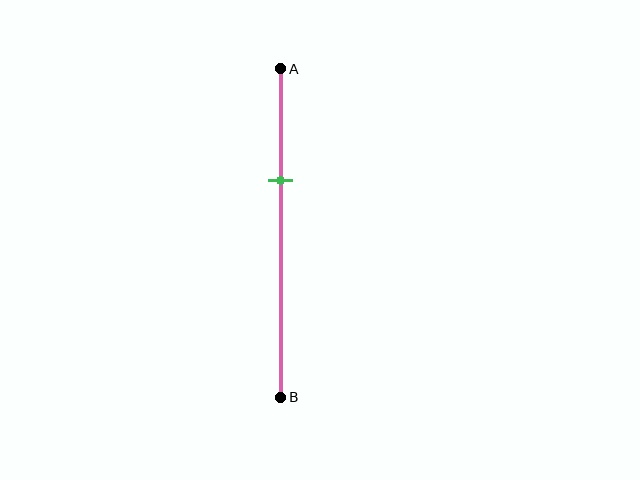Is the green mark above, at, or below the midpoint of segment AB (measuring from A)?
The green mark is above the midpoint of segment AB.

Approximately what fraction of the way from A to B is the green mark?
The green mark is approximately 35% of the way from A to B.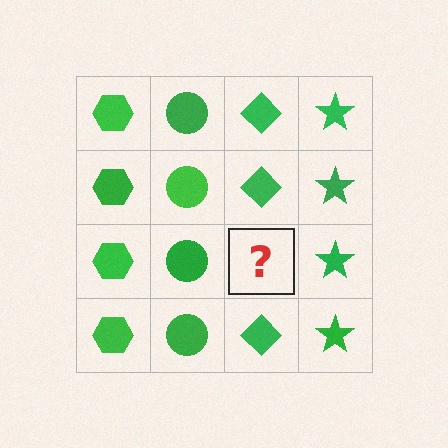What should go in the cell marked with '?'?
The missing cell should contain a green diamond.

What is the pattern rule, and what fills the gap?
The rule is that each column has a consistent shape. The gap should be filled with a green diamond.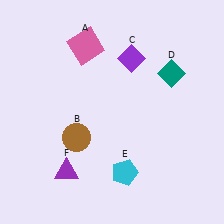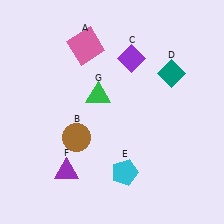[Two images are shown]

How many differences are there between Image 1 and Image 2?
There is 1 difference between the two images.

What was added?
A green triangle (G) was added in Image 2.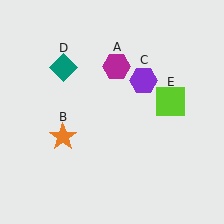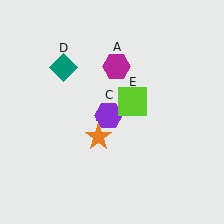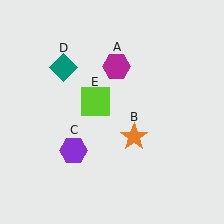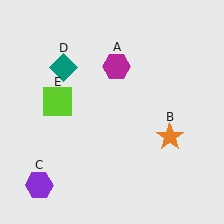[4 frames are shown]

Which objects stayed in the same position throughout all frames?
Magenta hexagon (object A) and teal diamond (object D) remained stationary.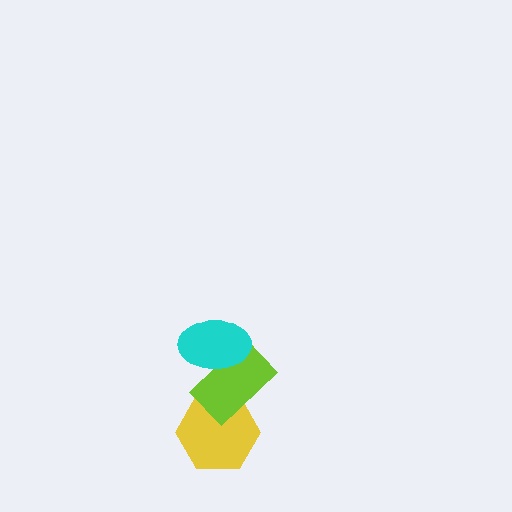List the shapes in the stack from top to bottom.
From top to bottom: the cyan ellipse, the lime rectangle, the yellow hexagon.